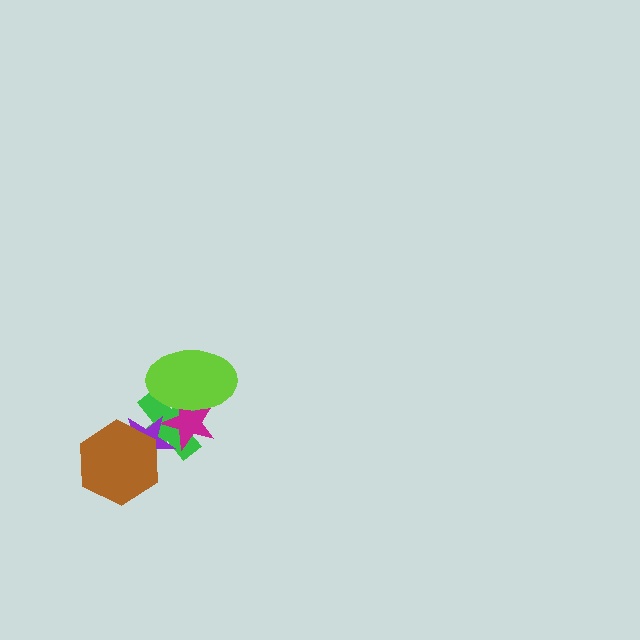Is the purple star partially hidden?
Yes, it is partially covered by another shape.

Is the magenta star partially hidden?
Yes, it is partially covered by another shape.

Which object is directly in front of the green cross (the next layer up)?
The magenta star is directly in front of the green cross.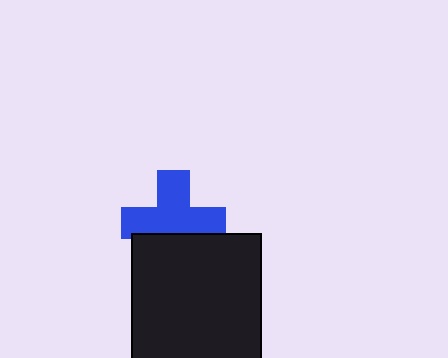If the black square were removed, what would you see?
You would see the complete blue cross.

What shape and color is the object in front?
The object in front is a black square.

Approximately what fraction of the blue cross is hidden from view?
Roughly 30% of the blue cross is hidden behind the black square.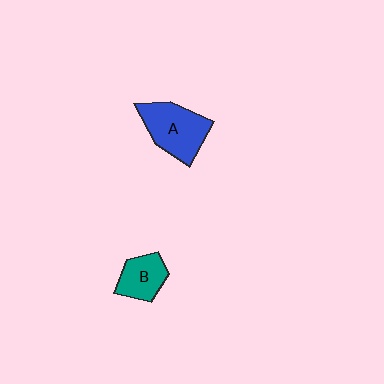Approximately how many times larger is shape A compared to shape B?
Approximately 1.6 times.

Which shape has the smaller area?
Shape B (teal).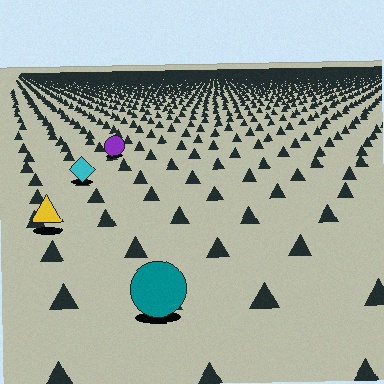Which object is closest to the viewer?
The teal circle is closest. The texture marks near it are larger and more spread out.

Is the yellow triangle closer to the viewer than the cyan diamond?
Yes. The yellow triangle is closer — you can tell from the texture gradient: the ground texture is coarser near it.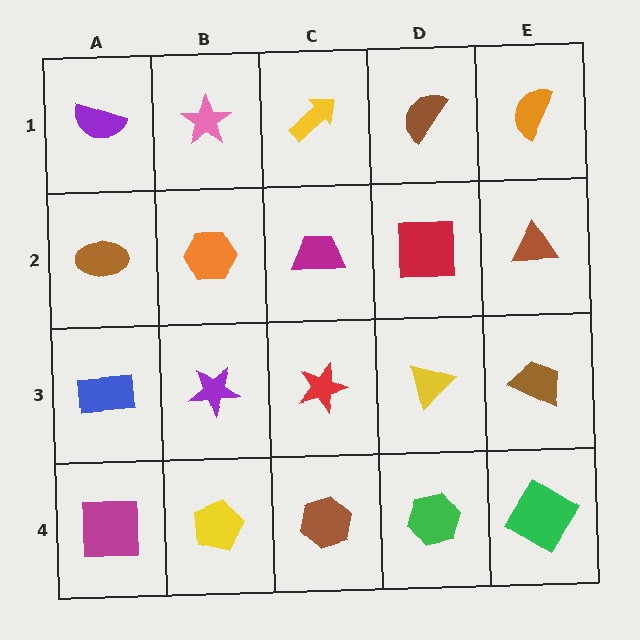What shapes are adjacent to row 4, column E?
A brown trapezoid (row 3, column E), a green hexagon (row 4, column D).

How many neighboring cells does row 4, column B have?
3.